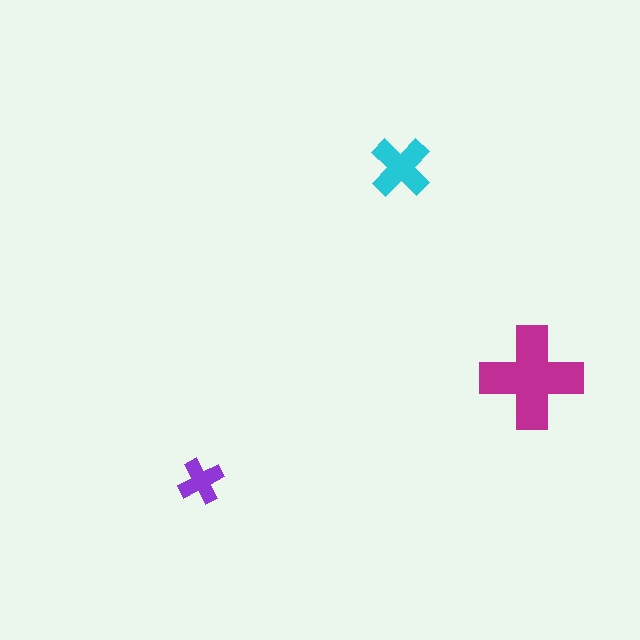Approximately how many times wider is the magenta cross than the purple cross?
About 2.5 times wider.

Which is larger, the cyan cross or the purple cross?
The cyan one.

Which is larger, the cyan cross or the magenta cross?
The magenta one.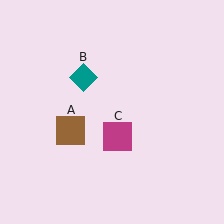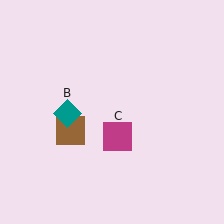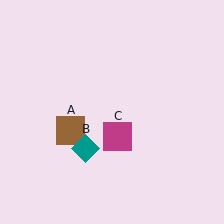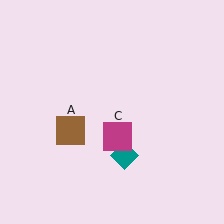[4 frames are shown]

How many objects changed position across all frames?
1 object changed position: teal diamond (object B).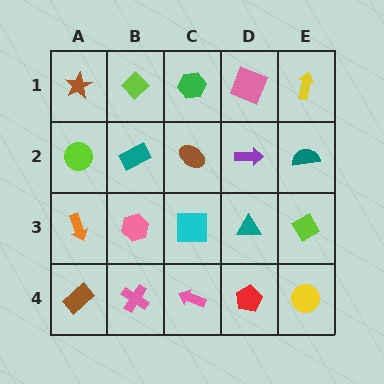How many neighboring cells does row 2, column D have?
4.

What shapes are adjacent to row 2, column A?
A brown star (row 1, column A), an orange arrow (row 3, column A), a teal rectangle (row 2, column B).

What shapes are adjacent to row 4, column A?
An orange arrow (row 3, column A), a pink cross (row 4, column B).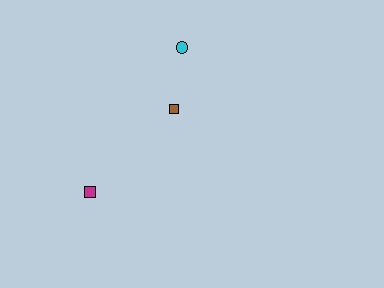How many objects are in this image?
There are 3 objects.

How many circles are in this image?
There is 1 circle.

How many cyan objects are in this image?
There is 1 cyan object.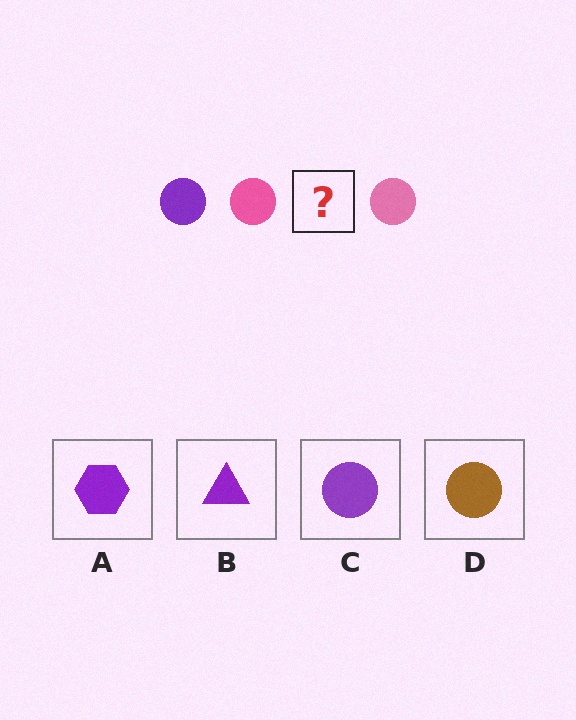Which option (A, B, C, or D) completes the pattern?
C.